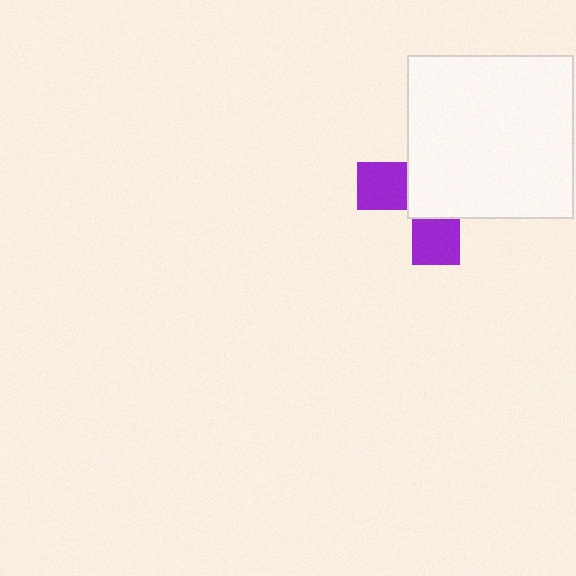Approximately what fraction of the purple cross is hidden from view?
Roughly 64% of the purple cross is hidden behind the white rectangle.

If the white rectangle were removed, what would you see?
You would see the complete purple cross.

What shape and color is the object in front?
The object in front is a white rectangle.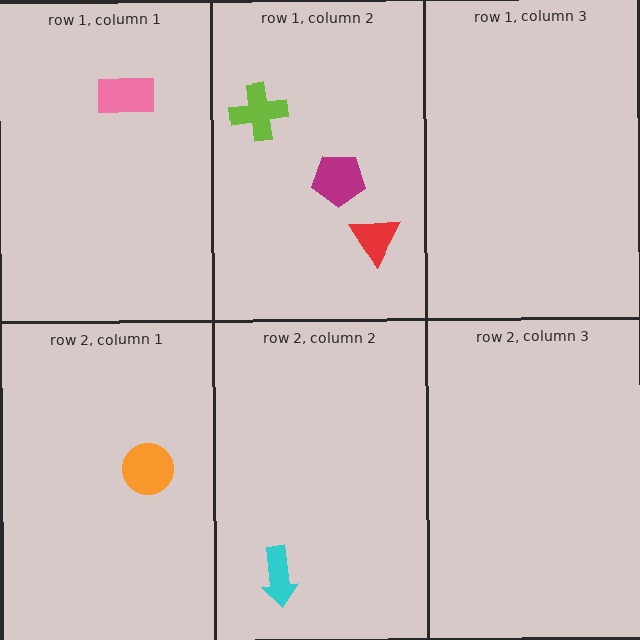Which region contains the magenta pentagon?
The row 1, column 2 region.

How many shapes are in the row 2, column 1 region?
1.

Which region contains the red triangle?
The row 1, column 2 region.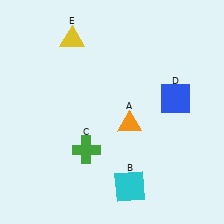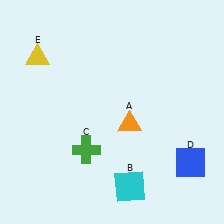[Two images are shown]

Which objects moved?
The objects that moved are: the blue square (D), the yellow triangle (E).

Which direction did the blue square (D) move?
The blue square (D) moved down.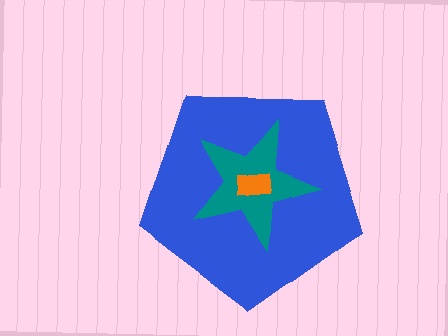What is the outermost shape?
The blue pentagon.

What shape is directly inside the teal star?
The orange rectangle.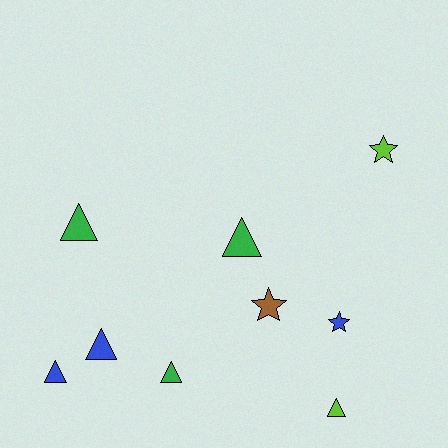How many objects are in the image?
There are 9 objects.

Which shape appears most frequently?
Triangle, with 6 objects.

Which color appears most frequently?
Green, with 3 objects.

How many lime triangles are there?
There is 1 lime triangle.